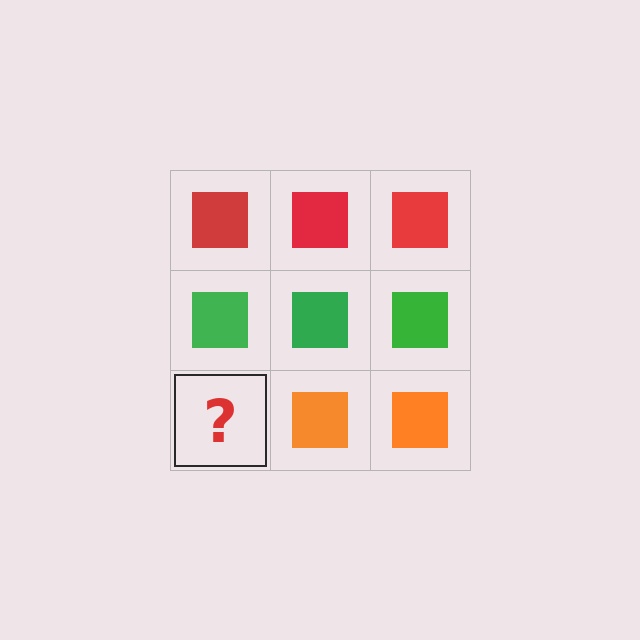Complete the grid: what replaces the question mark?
The question mark should be replaced with an orange square.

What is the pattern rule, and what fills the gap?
The rule is that each row has a consistent color. The gap should be filled with an orange square.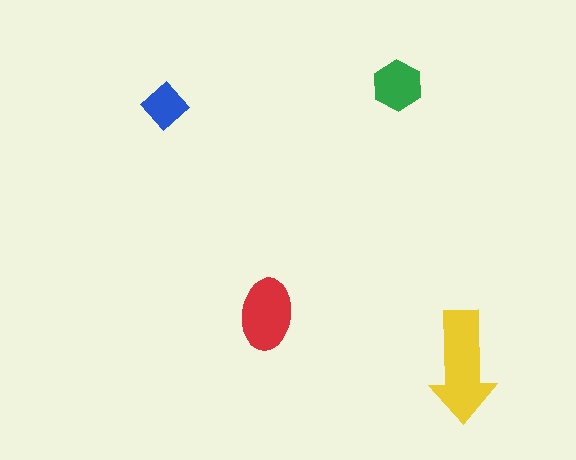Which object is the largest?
The yellow arrow.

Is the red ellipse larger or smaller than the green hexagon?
Larger.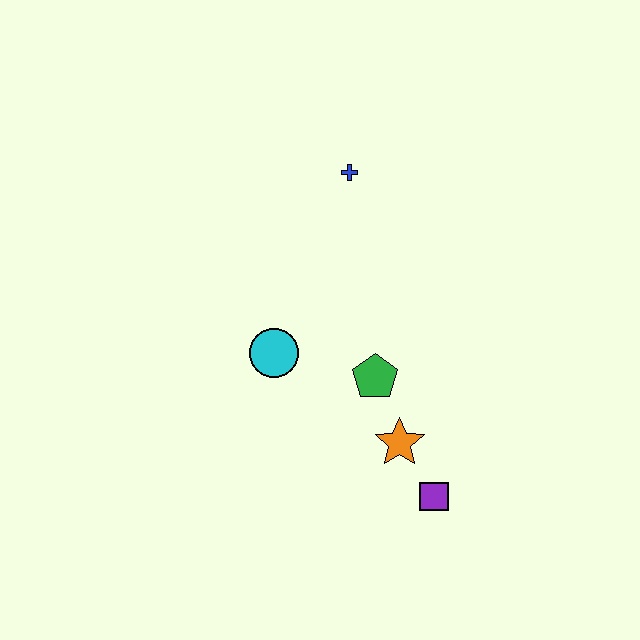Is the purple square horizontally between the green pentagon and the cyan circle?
No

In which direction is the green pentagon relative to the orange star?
The green pentagon is above the orange star.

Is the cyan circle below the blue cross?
Yes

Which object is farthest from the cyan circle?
The purple square is farthest from the cyan circle.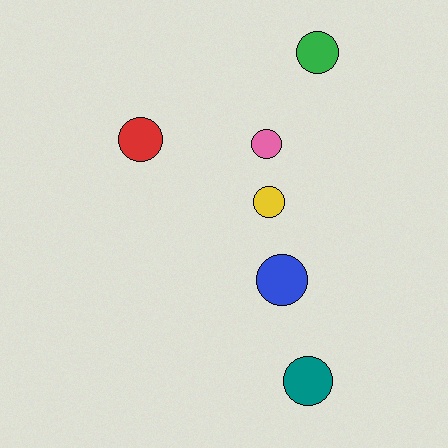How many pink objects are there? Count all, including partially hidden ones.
There is 1 pink object.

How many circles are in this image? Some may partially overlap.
There are 6 circles.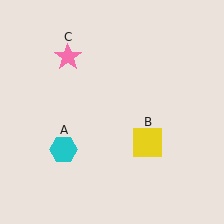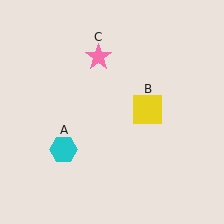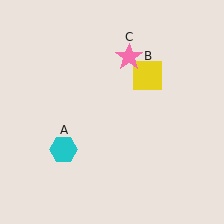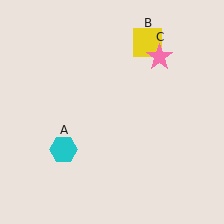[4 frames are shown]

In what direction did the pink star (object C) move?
The pink star (object C) moved right.